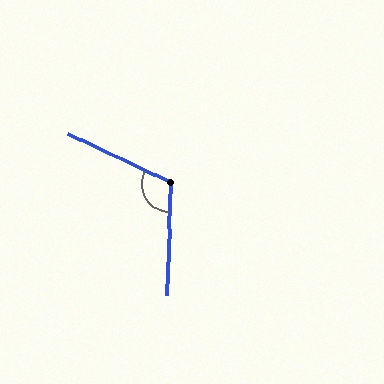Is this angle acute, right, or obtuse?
It is obtuse.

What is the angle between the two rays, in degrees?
Approximately 114 degrees.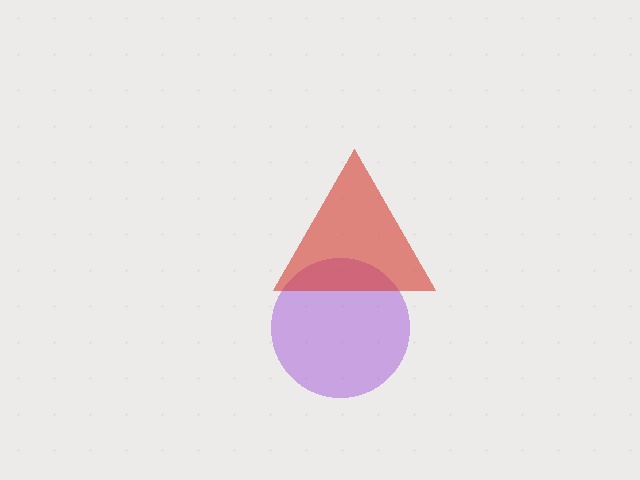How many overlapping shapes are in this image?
There are 2 overlapping shapes in the image.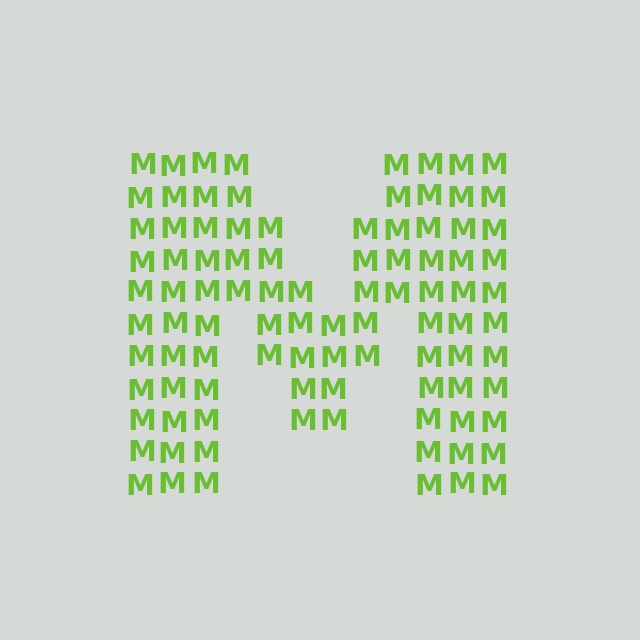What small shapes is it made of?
It is made of small letter M's.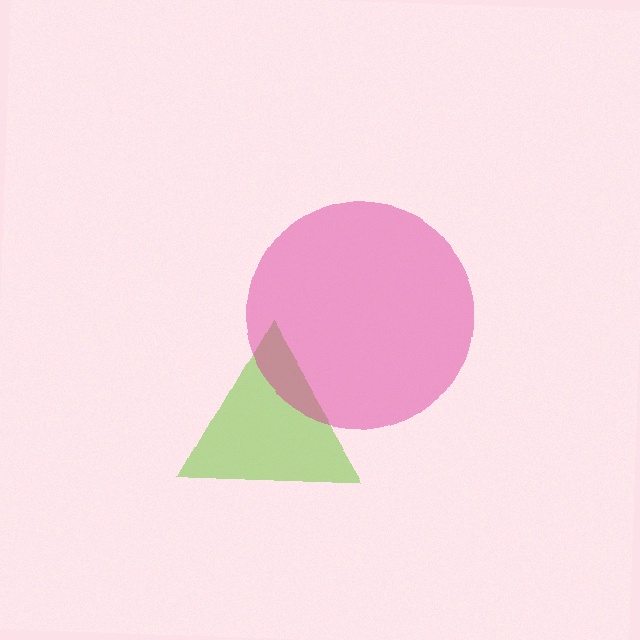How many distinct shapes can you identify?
There are 2 distinct shapes: a lime triangle, a magenta circle.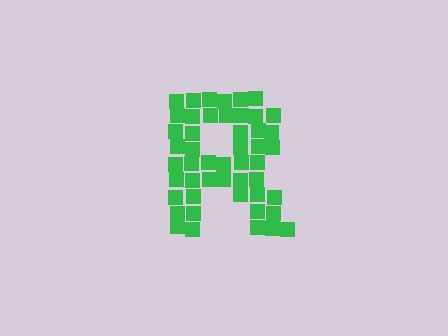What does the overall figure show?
The overall figure shows the letter R.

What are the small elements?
The small elements are squares.